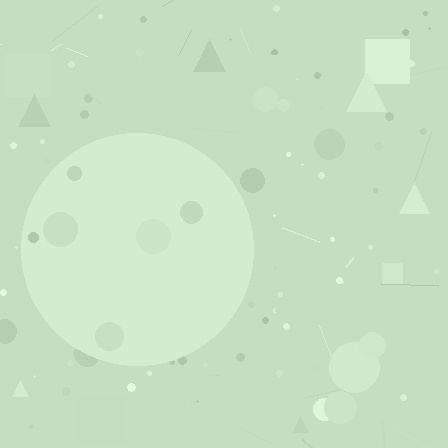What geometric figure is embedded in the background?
A circle is embedded in the background.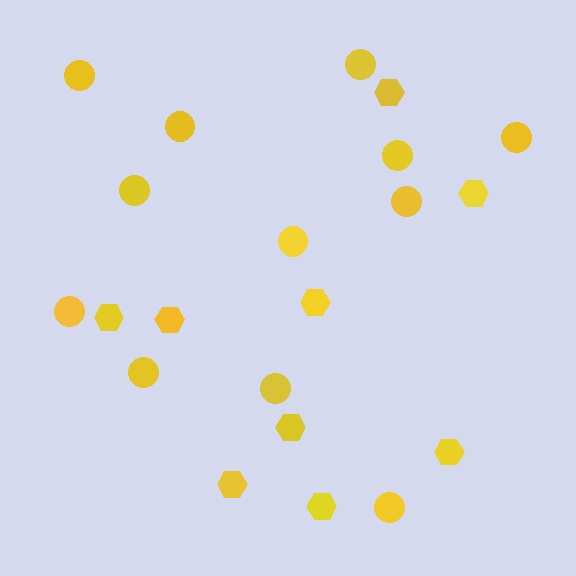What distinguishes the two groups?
There are 2 groups: one group of circles (12) and one group of hexagons (9).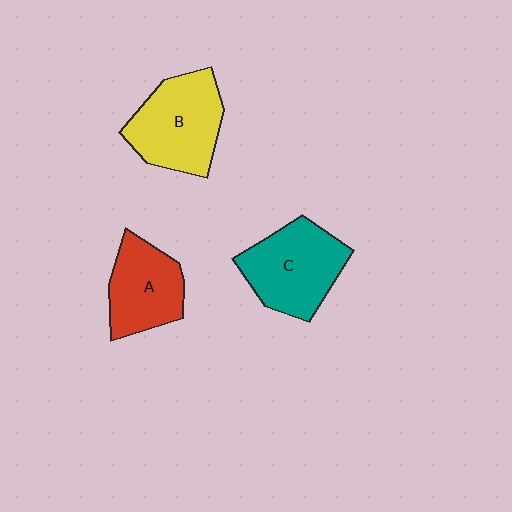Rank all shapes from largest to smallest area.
From largest to smallest: B (yellow), C (teal), A (red).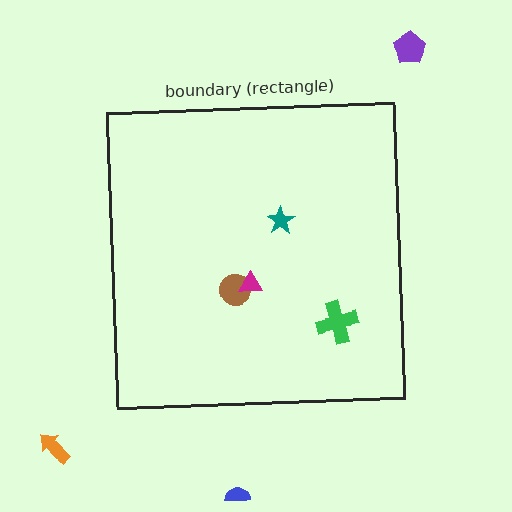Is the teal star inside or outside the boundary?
Inside.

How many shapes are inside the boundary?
4 inside, 3 outside.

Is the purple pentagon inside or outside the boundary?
Outside.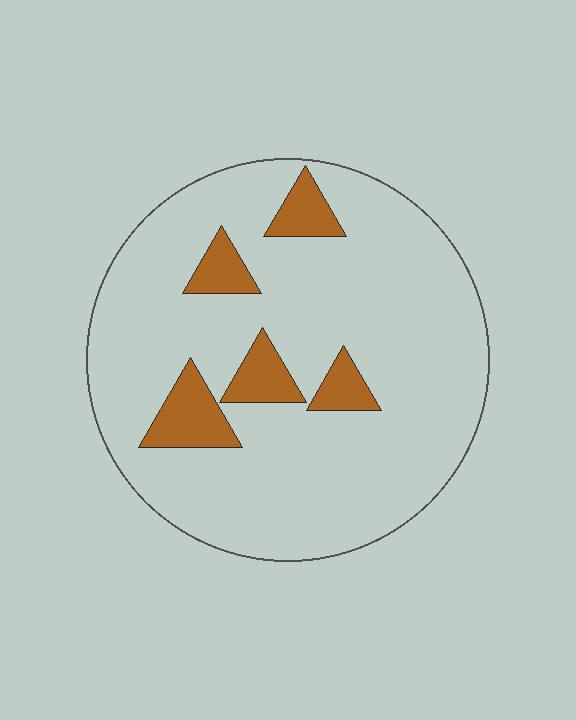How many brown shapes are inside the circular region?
5.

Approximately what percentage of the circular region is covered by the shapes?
Approximately 15%.